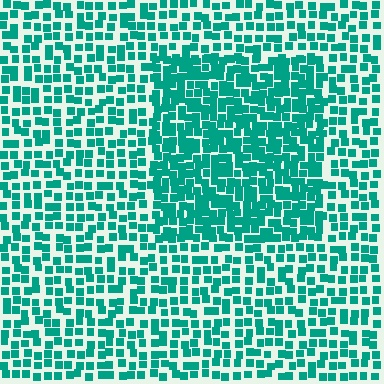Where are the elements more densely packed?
The elements are more densely packed inside the rectangle boundary.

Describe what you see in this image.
The image contains small teal elements arranged at two different densities. A rectangle-shaped region is visible where the elements are more densely packed than the surrounding area.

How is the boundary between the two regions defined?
The boundary is defined by a change in element density (approximately 1.7x ratio). All elements are the same color, size, and shape.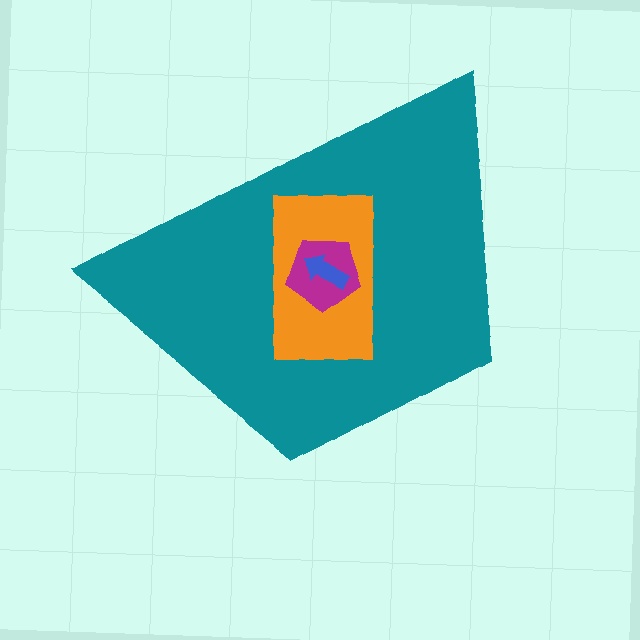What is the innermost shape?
The blue arrow.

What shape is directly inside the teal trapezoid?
The orange rectangle.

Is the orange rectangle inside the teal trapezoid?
Yes.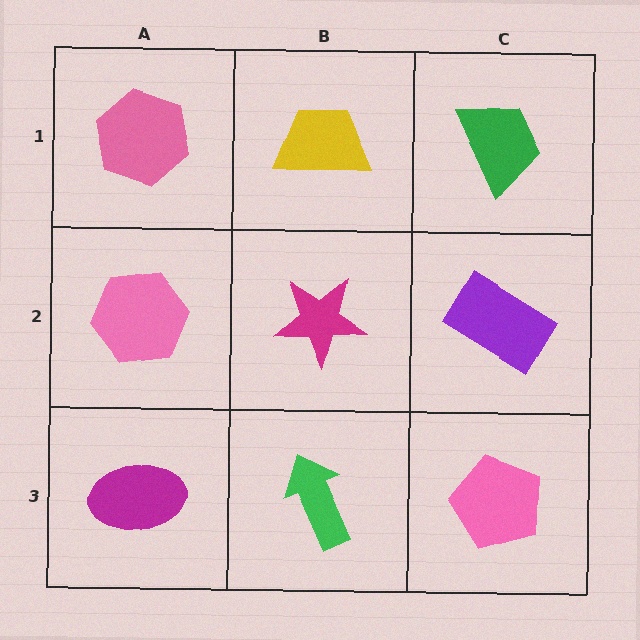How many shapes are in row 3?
3 shapes.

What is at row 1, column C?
A green trapezoid.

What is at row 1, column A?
A pink hexagon.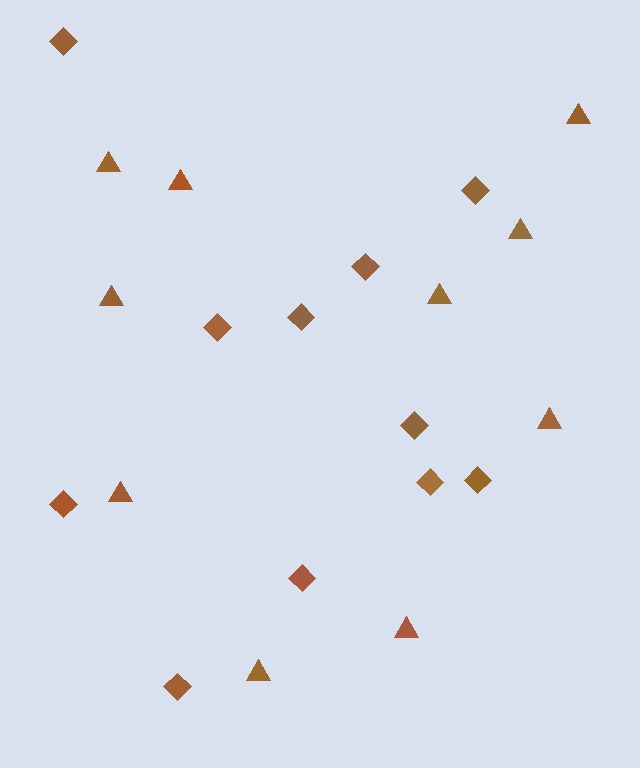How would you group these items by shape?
There are 2 groups: one group of triangles (10) and one group of diamonds (11).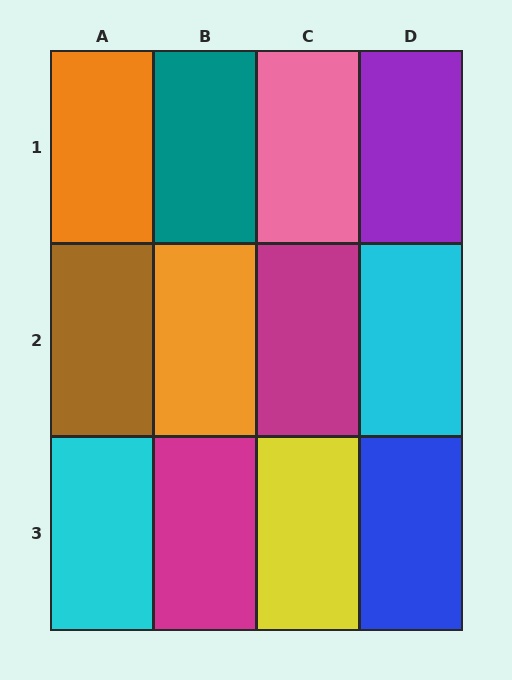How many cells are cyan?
2 cells are cyan.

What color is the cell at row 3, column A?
Cyan.